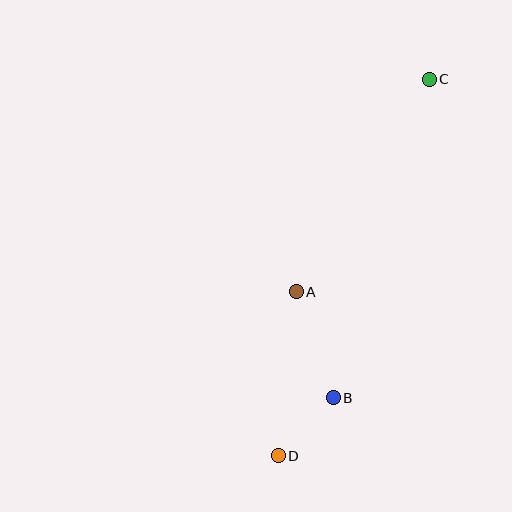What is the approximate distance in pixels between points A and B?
The distance between A and B is approximately 112 pixels.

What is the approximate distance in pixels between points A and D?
The distance between A and D is approximately 165 pixels.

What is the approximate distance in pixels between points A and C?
The distance between A and C is approximately 251 pixels.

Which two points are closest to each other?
Points B and D are closest to each other.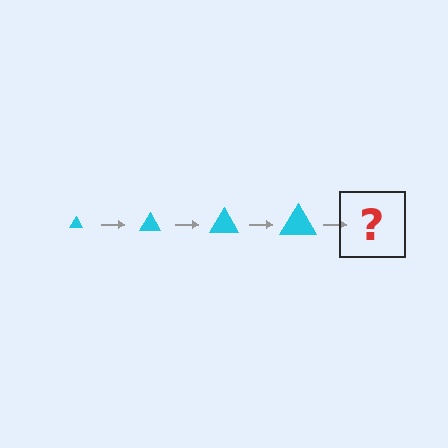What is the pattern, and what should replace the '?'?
The pattern is that the triangle gets progressively larger each step. The '?' should be a cyan triangle, larger than the previous one.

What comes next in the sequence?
The next element should be a cyan triangle, larger than the previous one.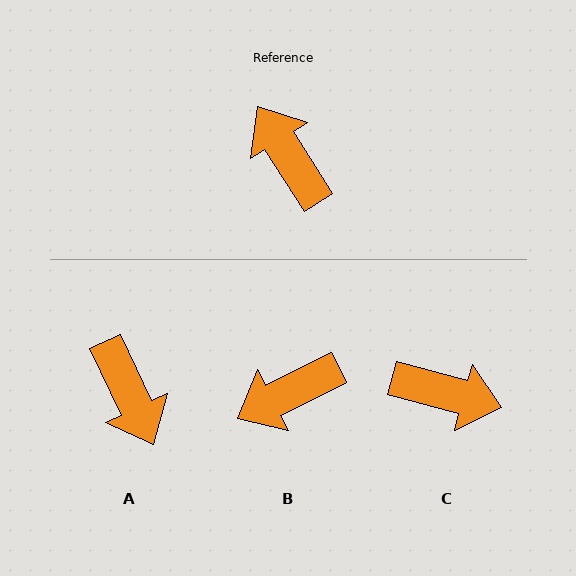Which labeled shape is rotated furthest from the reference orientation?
A, about 173 degrees away.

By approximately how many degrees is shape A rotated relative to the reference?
Approximately 173 degrees counter-clockwise.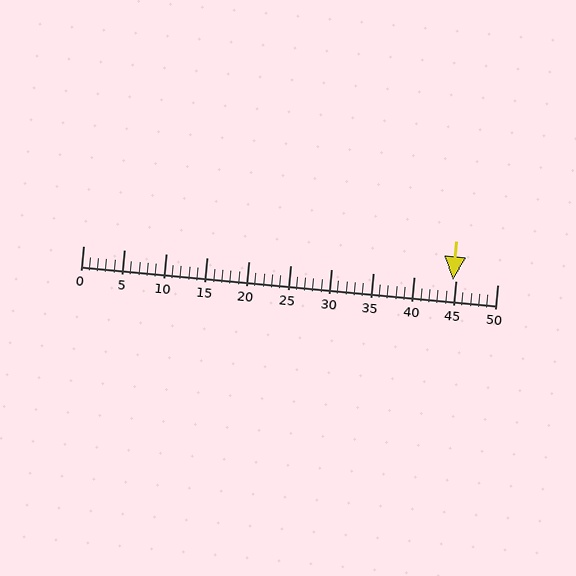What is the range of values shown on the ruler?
The ruler shows values from 0 to 50.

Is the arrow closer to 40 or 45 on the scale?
The arrow is closer to 45.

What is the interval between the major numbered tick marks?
The major tick marks are spaced 5 units apart.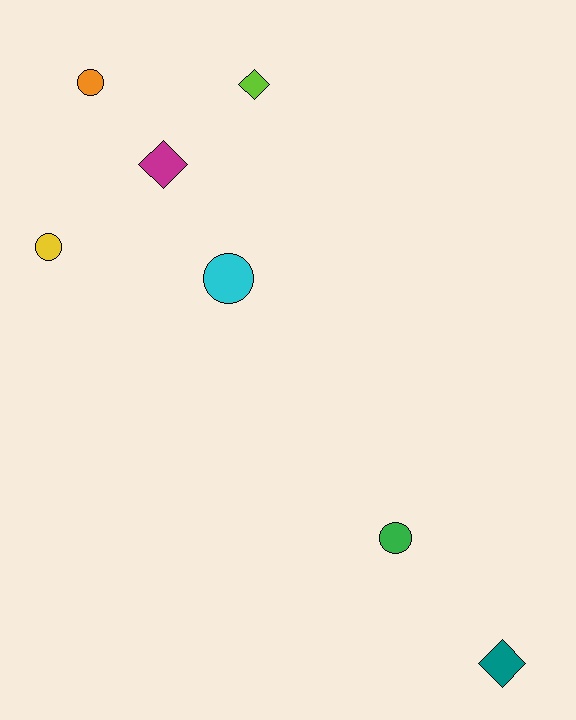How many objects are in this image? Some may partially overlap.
There are 7 objects.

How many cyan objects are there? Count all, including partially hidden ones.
There is 1 cyan object.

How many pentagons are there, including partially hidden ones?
There are no pentagons.